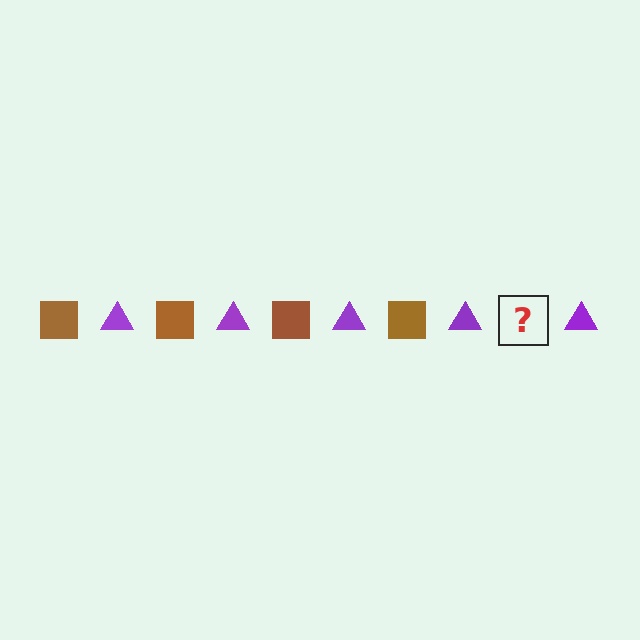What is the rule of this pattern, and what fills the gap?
The rule is that the pattern alternates between brown square and purple triangle. The gap should be filled with a brown square.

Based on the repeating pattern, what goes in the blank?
The blank should be a brown square.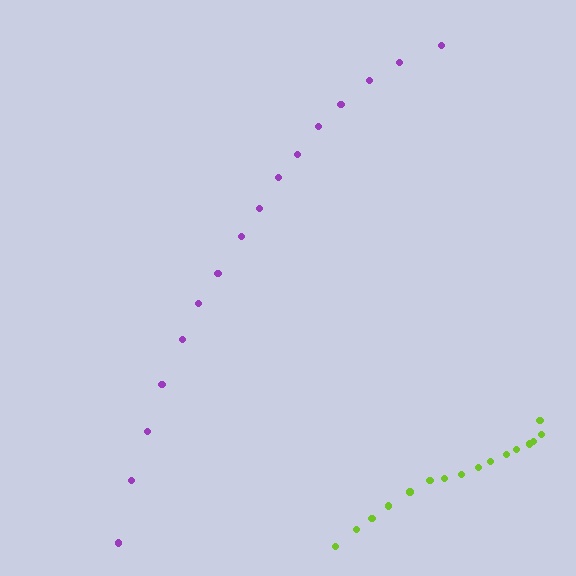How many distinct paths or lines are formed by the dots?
There are 2 distinct paths.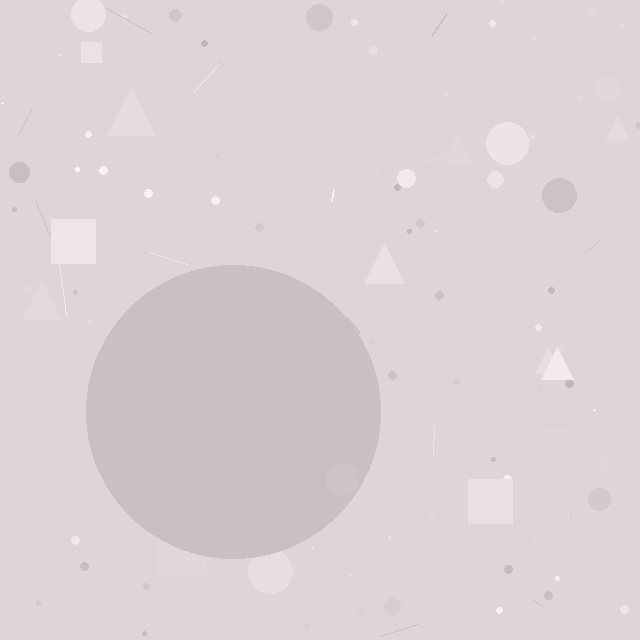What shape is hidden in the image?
A circle is hidden in the image.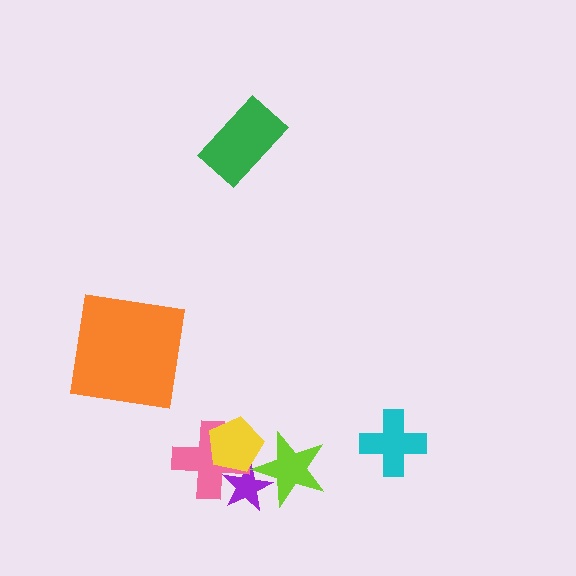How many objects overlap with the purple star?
3 objects overlap with the purple star.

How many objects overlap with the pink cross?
2 objects overlap with the pink cross.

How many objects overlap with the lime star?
2 objects overlap with the lime star.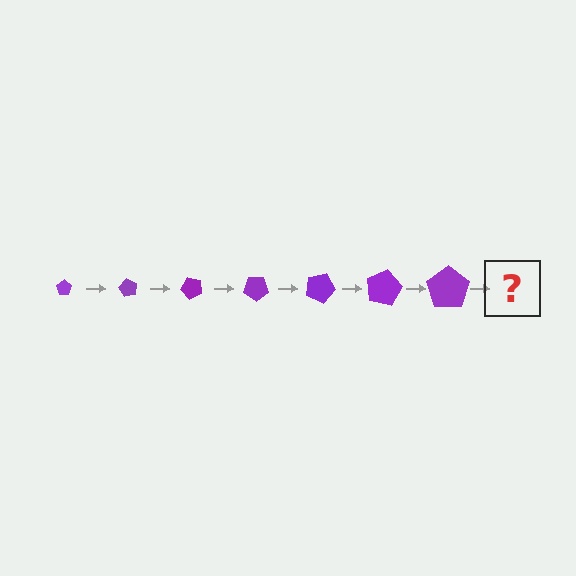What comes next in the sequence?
The next element should be a pentagon, larger than the previous one and rotated 420 degrees from the start.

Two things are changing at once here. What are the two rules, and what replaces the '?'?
The two rules are that the pentagon grows larger each step and it rotates 60 degrees each step. The '?' should be a pentagon, larger than the previous one and rotated 420 degrees from the start.